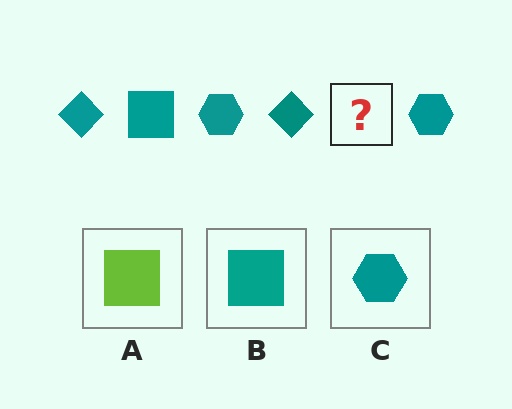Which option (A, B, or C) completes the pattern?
B.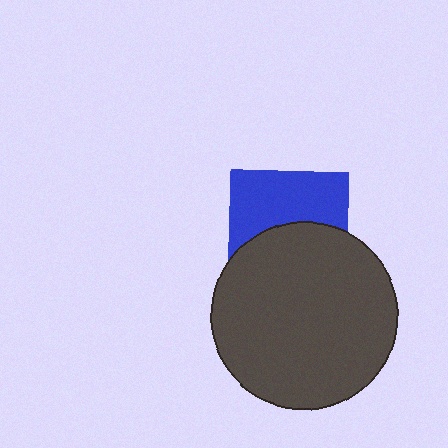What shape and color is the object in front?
The object in front is a dark gray circle.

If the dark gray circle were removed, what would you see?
You would see the complete blue square.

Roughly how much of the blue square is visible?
About half of it is visible (roughly 50%).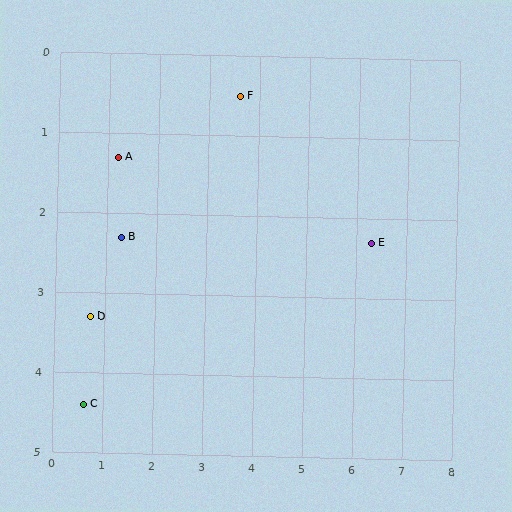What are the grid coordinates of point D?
Point D is at approximately (0.7, 3.3).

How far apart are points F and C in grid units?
Points F and C are about 4.9 grid units apart.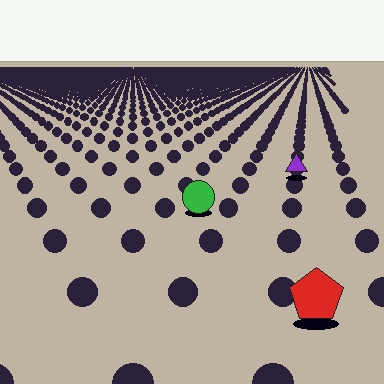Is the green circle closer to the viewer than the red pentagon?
No. The red pentagon is closer — you can tell from the texture gradient: the ground texture is coarser near it.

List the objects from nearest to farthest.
From nearest to farthest: the red pentagon, the green circle, the purple triangle.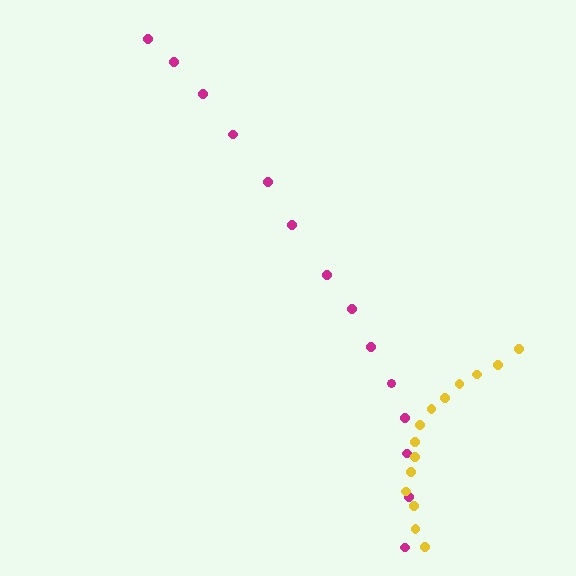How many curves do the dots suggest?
There are 2 distinct paths.